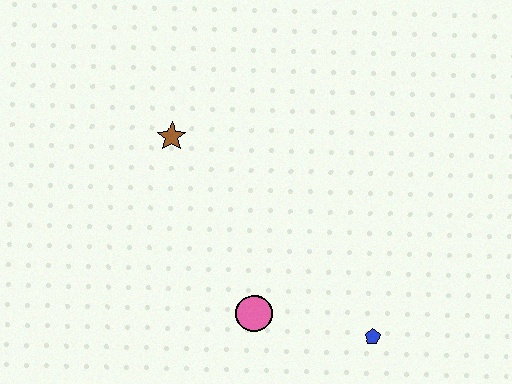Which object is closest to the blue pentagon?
The pink circle is closest to the blue pentagon.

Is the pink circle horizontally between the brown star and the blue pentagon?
Yes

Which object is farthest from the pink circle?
The brown star is farthest from the pink circle.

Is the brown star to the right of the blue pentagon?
No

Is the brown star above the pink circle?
Yes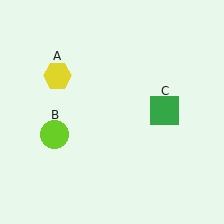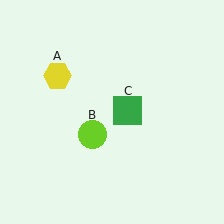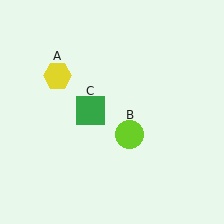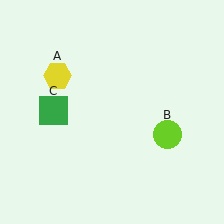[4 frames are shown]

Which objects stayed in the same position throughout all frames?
Yellow hexagon (object A) remained stationary.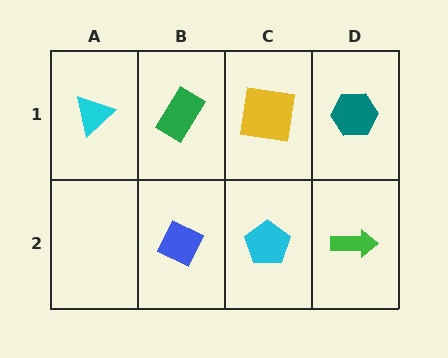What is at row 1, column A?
A cyan triangle.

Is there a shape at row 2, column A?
No, that cell is empty.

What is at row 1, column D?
A teal hexagon.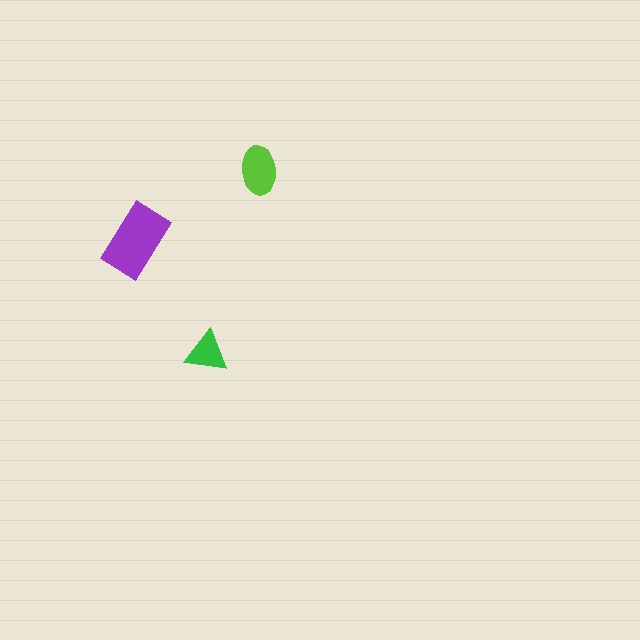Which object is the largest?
The purple rectangle.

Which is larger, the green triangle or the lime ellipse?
The lime ellipse.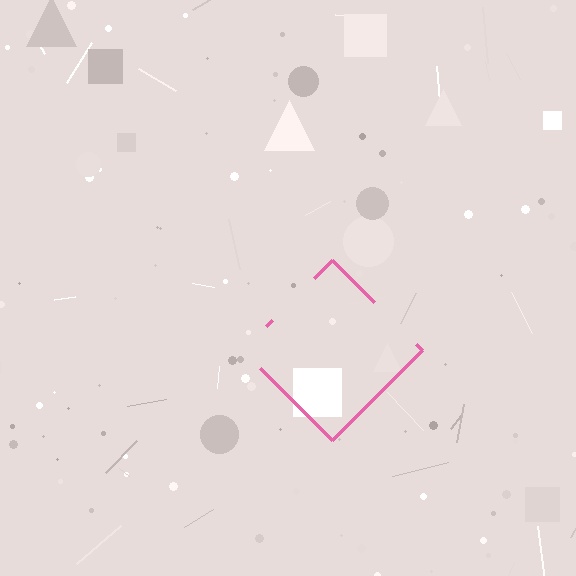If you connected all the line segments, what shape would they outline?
They would outline a diamond.